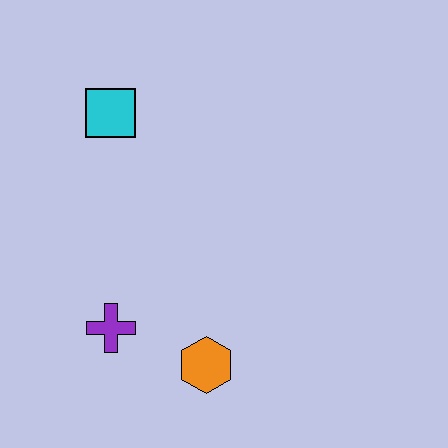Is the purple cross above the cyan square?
No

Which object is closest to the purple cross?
The orange hexagon is closest to the purple cross.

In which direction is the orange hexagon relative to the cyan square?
The orange hexagon is below the cyan square.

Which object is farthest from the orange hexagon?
The cyan square is farthest from the orange hexagon.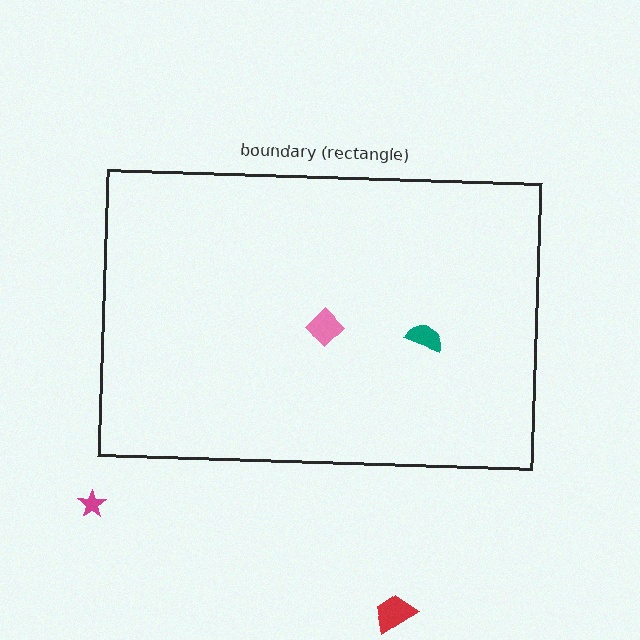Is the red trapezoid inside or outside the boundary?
Outside.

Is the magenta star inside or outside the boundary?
Outside.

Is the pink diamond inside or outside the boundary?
Inside.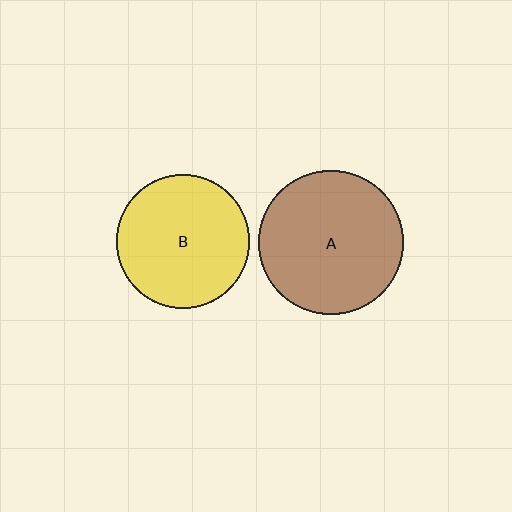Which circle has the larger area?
Circle A (brown).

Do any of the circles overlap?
No, none of the circles overlap.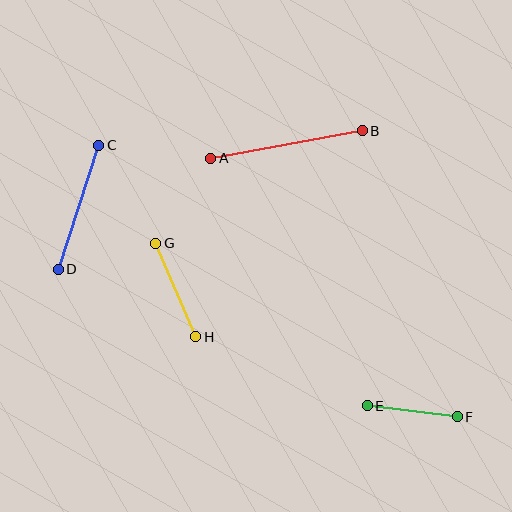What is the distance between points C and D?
The distance is approximately 130 pixels.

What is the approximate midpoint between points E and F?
The midpoint is at approximately (412, 411) pixels.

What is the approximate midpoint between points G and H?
The midpoint is at approximately (176, 290) pixels.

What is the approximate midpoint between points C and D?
The midpoint is at approximately (78, 207) pixels.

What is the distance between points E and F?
The distance is approximately 91 pixels.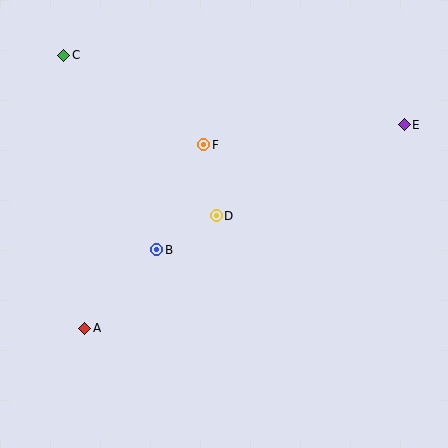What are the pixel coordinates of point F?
Point F is at (204, 145).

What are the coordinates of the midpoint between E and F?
The midpoint between E and F is at (304, 135).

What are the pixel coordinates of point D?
Point D is at (216, 216).